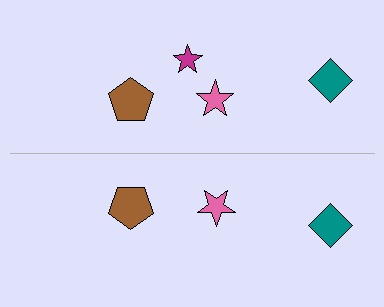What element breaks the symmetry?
A magenta star is missing from the bottom side.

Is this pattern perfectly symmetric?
No, the pattern is not perfectly symmetric. A magenta star is missing from the bottom side.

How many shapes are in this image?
There are 7 shapes in this image.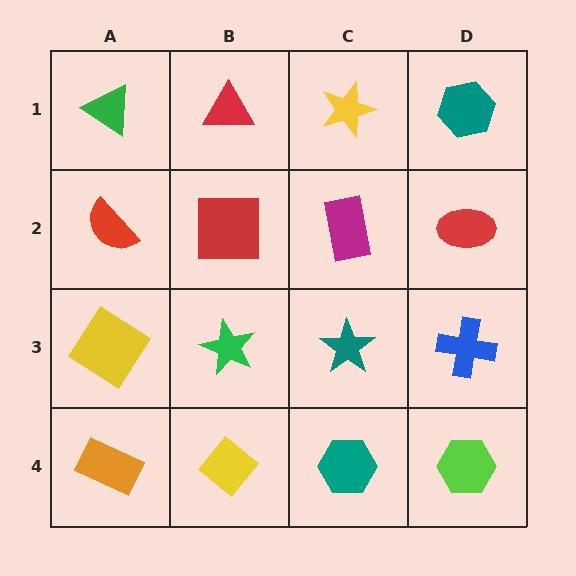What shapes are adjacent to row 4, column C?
A teal star (row 3, column C), a yellow diamond (row 4, column B), a lime hexagon (row 4, column D).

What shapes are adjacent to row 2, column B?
A red triangle (row 1, column B), a green star (row 3, column B), a red semicircle (row 2, column A), a magenta rectangle (row 2, column C).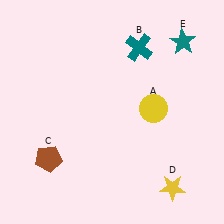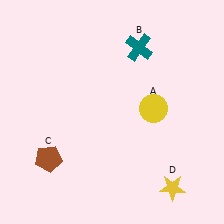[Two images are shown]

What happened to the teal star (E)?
The teal star (E) was removed in Image 2. It was in the top-right area of Image 1.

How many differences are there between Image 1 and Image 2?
There is 1 difference between the two images.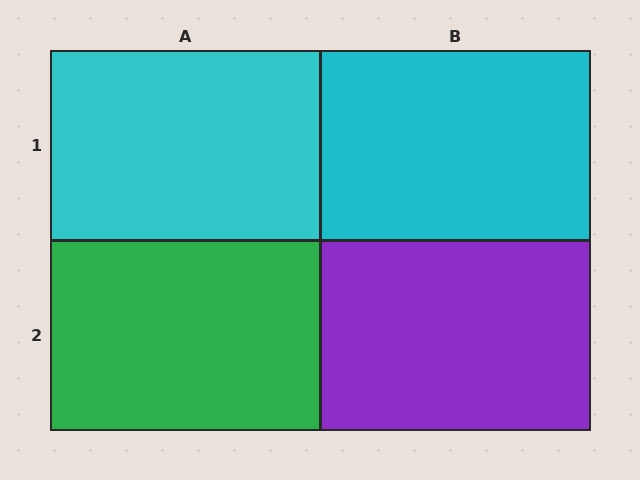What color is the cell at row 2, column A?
Green.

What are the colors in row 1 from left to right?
Cyan, cyan.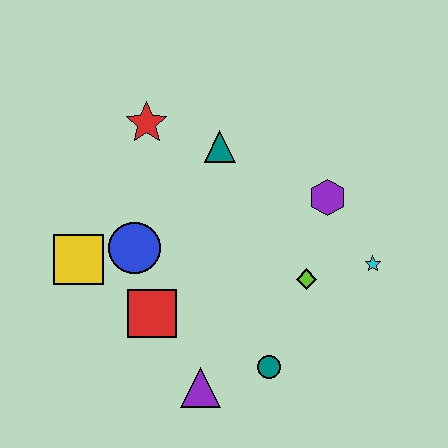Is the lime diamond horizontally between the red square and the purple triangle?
No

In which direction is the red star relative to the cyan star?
The red star is to the left of the cyan star.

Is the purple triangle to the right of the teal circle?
No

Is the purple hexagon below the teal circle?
No